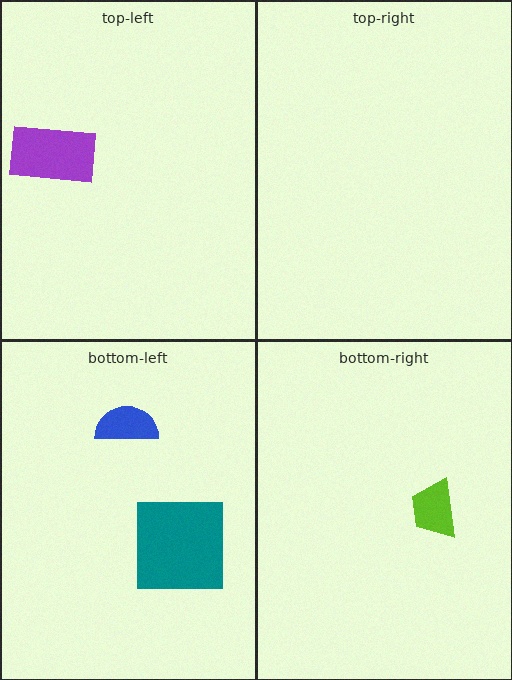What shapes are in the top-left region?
The purple rectangle.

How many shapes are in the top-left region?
1.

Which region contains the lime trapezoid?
The bottom-right region.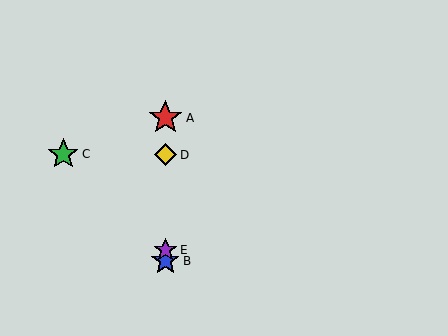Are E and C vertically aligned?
No, E is at x≈165 and C is at x≈63.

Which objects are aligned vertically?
Objects A, B, D, E are aligned vertically.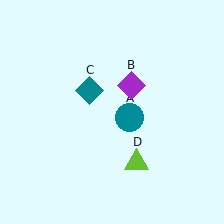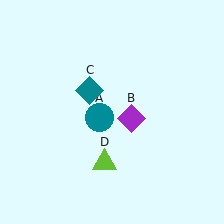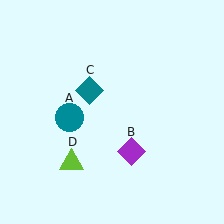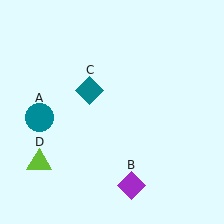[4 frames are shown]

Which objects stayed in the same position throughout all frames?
Teal diamond (object C) remained stationary.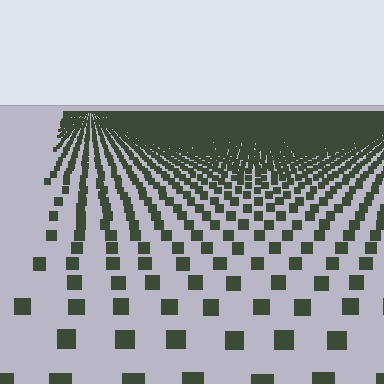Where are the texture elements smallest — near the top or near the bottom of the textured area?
Near the top.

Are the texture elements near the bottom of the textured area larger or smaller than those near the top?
Larger. Near the bottom, elements are closer to the viewer and appear at a bigger on-screen size.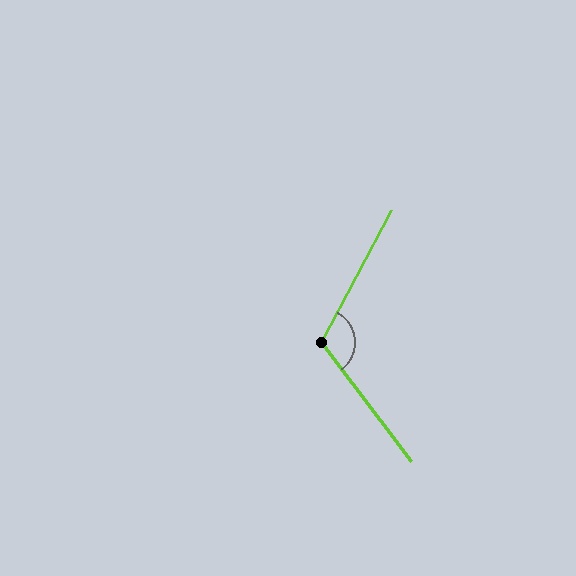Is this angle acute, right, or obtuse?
It is obtuse.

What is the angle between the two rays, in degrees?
Approximately 115 degrees.